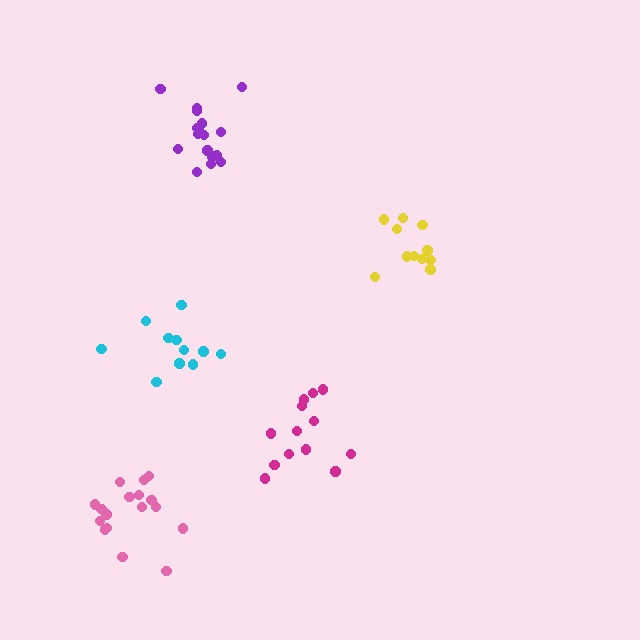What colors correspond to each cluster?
The clusters are colored: yellow, magenta, purple, cyan, pink.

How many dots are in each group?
Group 1: 11 dots, Group 2: 13 dots, Group 3: 17 dots, Group 4: 11 dots, Group 5: 17 dots (69 total).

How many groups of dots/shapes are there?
There are 5 groups.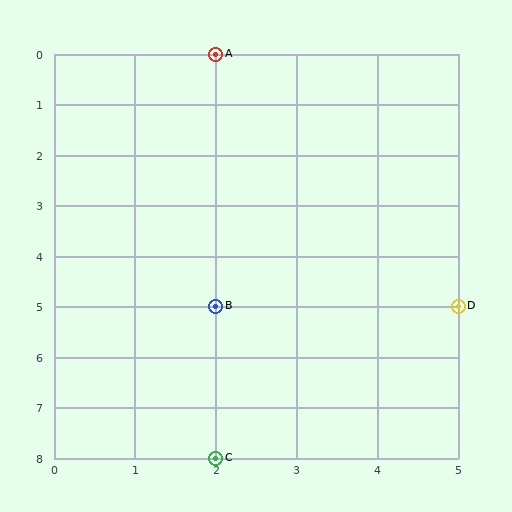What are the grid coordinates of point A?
Point A is at grid coordinates (2, 0).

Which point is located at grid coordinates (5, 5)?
Point D is at (5, 5).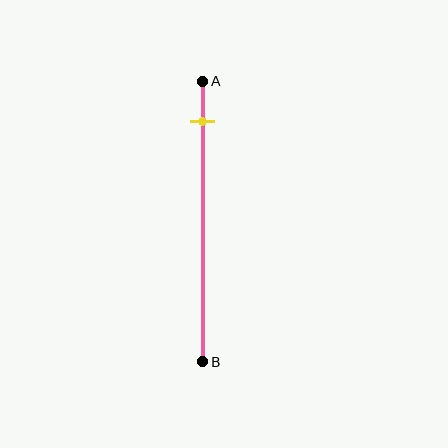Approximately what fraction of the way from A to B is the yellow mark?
The yellow mark is approximately 15% of the way from A to B.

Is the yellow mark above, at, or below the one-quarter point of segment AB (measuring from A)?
The yellow mark is above the one-quarter point of segment AB.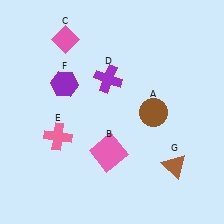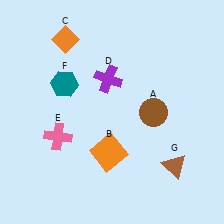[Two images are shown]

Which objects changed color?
B changed from pink to orange. C changed from pink to orange. F changed from purple to teal.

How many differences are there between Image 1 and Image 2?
There are 3 differences between the two images.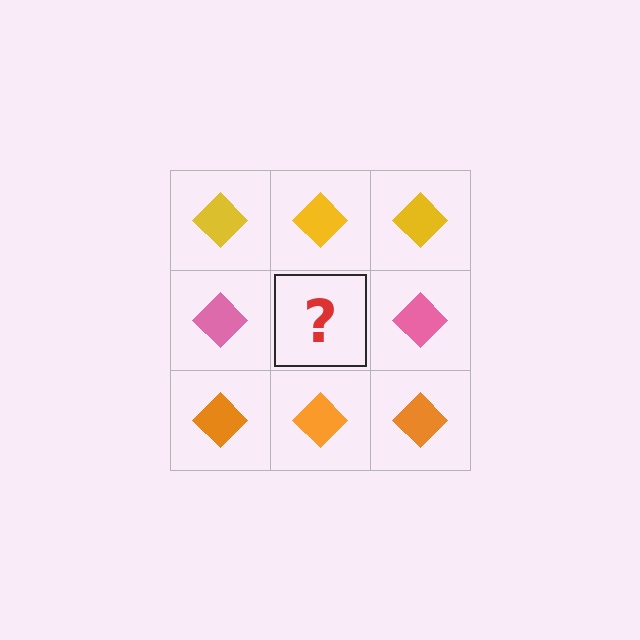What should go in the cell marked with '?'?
The missing cell should contain a pink diamond.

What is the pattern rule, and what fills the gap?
The rule is that each row has a consistent color. The gap should be filled with a pink diamond.